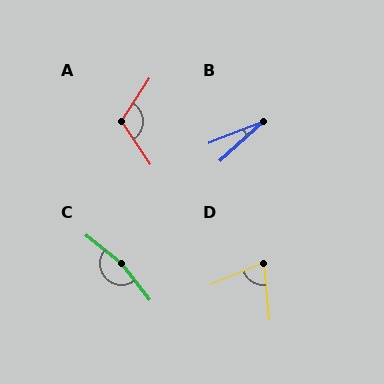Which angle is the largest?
C, at approximately 166 degrees.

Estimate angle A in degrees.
Approximately 112 degrees.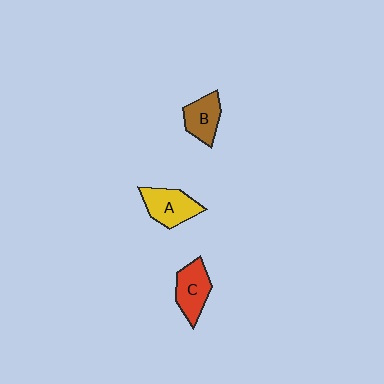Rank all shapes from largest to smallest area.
From largest to smallest: A (yellow), C (red), B (brown).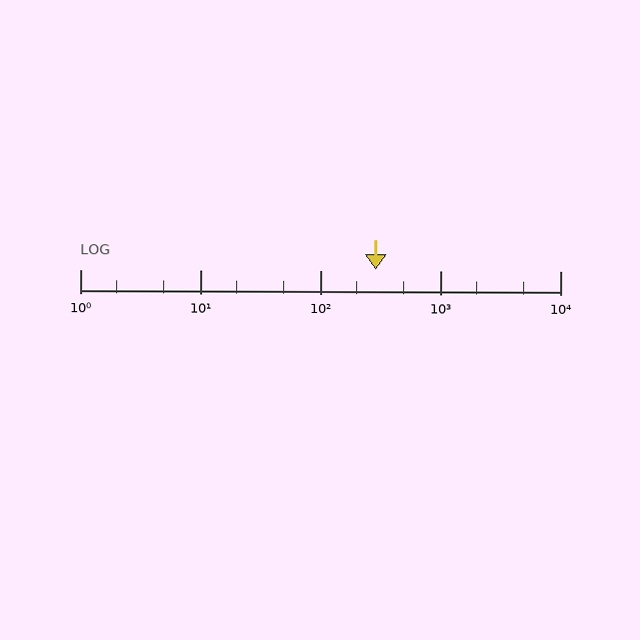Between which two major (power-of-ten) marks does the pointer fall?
The pointer is between 100 and 1000.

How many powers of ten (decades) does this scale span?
The scale spans 4 decades, from 1 to 10000.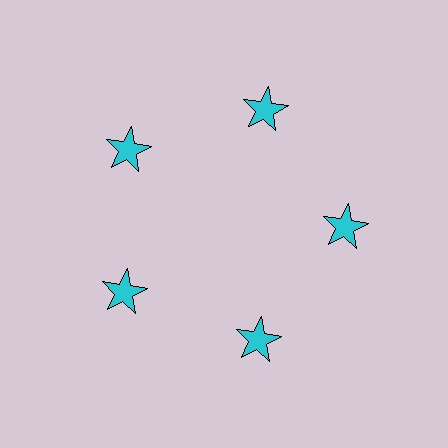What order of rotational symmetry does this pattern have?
This pattern has 5-fold rotational symmetry.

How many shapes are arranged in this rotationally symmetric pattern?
There are 5 shapes, arranged in 5 groups of 1.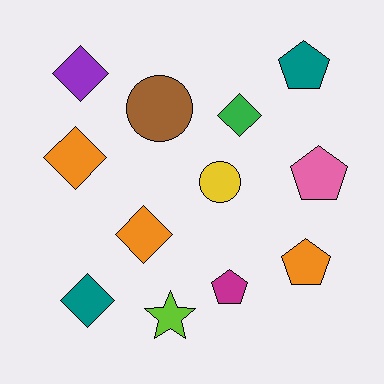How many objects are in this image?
There are 12 objects.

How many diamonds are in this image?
There are 5 diamonds.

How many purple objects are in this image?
There is 1 purple object.